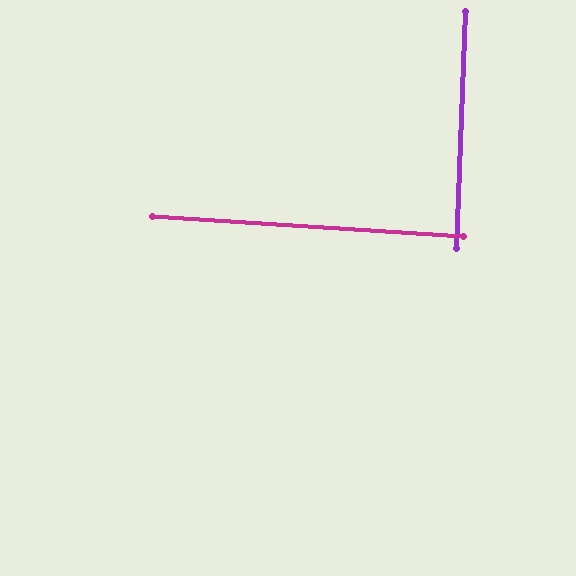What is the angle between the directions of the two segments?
Approximately 88 degrees.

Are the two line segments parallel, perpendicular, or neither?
Perpendicular — they meet at approximately 88°.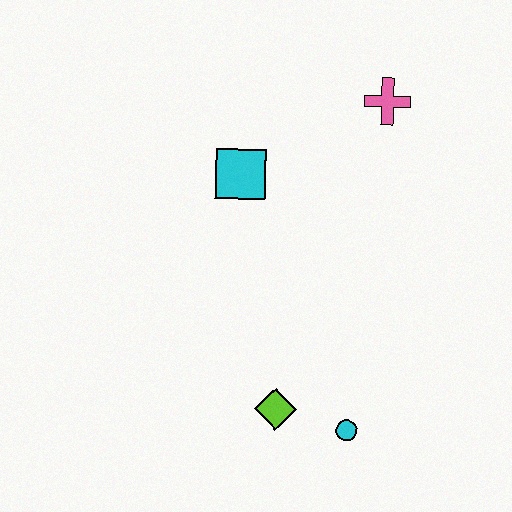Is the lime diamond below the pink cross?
Yes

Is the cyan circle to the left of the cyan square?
No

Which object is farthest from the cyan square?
The cyan circle is farthest from the cyan square.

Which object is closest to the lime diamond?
The cyan circle is closest to the lime diamond.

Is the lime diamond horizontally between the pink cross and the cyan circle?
No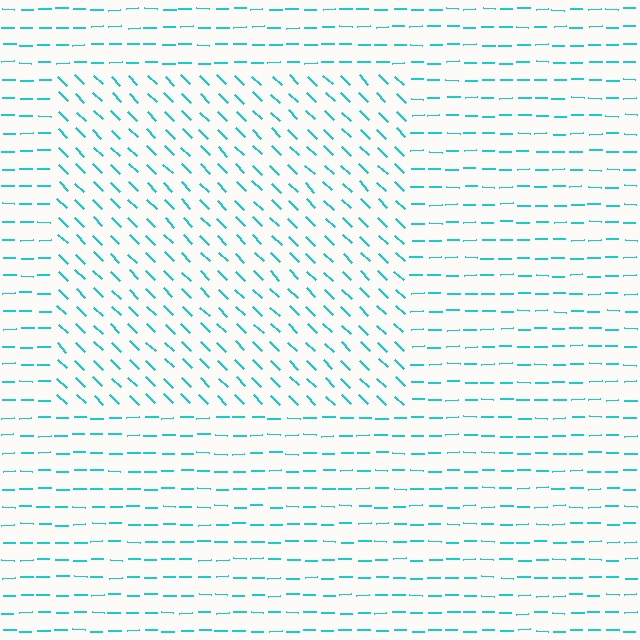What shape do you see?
I see a rectangle.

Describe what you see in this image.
The image is filled with small cyan line segments. A rectangle region in the image has lines oriented differently from the surrounding lines, creating a visible texture boundary.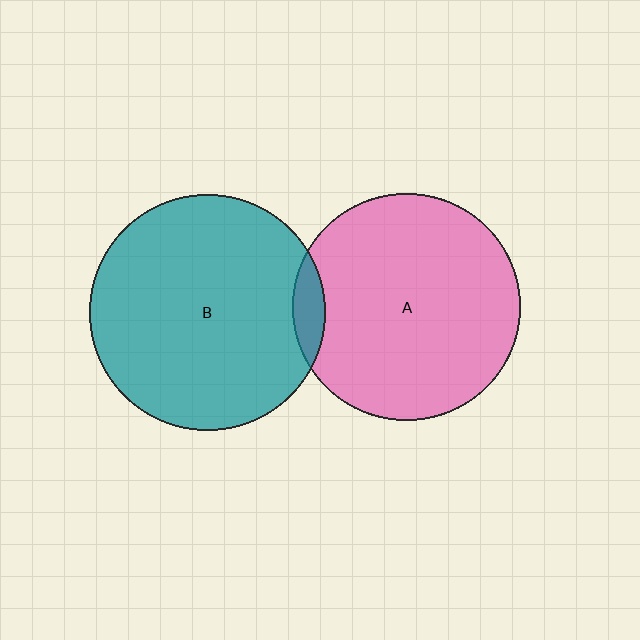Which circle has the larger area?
Circle B (teal).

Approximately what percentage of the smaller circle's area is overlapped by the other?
Approximately 5%.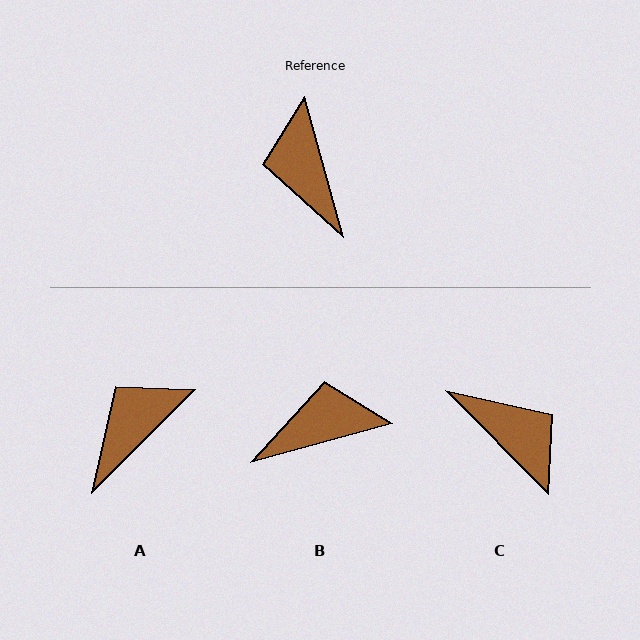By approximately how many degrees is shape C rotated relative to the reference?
Approximately 151 degrees clockwise.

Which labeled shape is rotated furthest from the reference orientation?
C, about 151 degrees away.